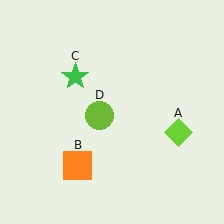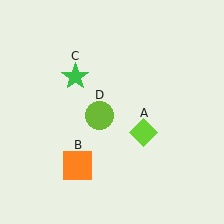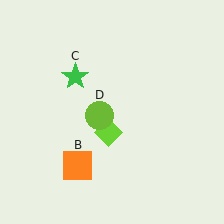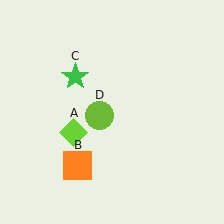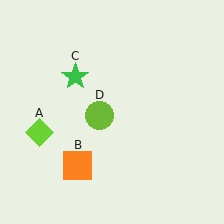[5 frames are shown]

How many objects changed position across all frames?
1 object changed position: lime diamond (object A).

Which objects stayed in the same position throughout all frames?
Orange square (object B) and green star (object C) and lime circle (object D) remained stationary.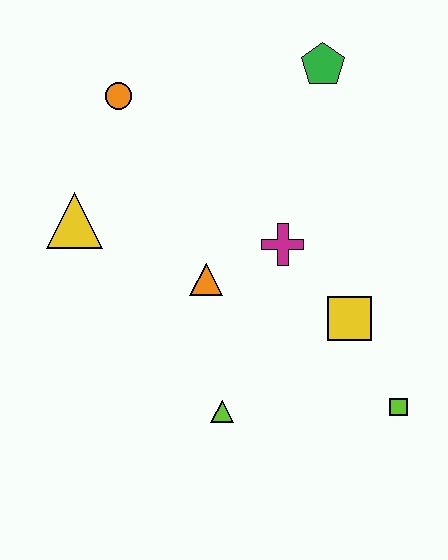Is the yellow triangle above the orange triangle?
Yes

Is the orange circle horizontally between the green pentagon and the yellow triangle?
Yes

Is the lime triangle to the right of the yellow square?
No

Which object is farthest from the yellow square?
The orange circle is farthest from the yellow square.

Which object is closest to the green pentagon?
The magenta cross is closest to the green pentagon.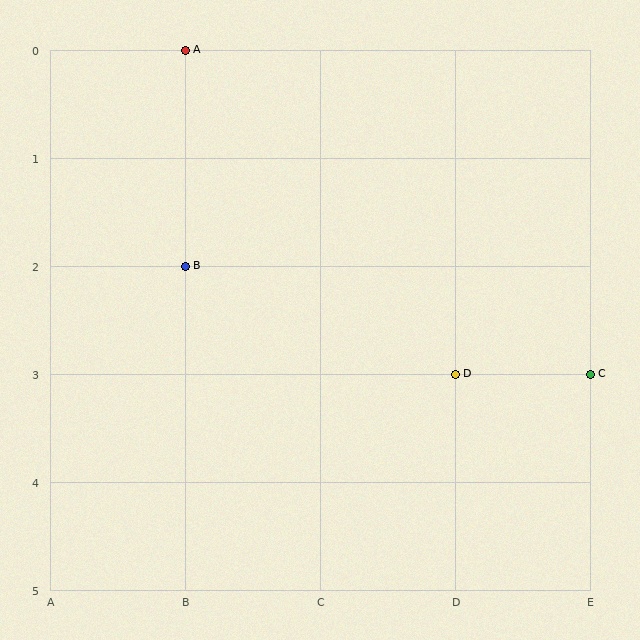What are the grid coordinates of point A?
Point A is at grid coordinates (B, 0).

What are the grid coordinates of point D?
Point D is at grid coordinates (D, 3).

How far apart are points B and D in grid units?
Points B and D are 2 columns and 1 row apart (about 2.2 grid units diagonally).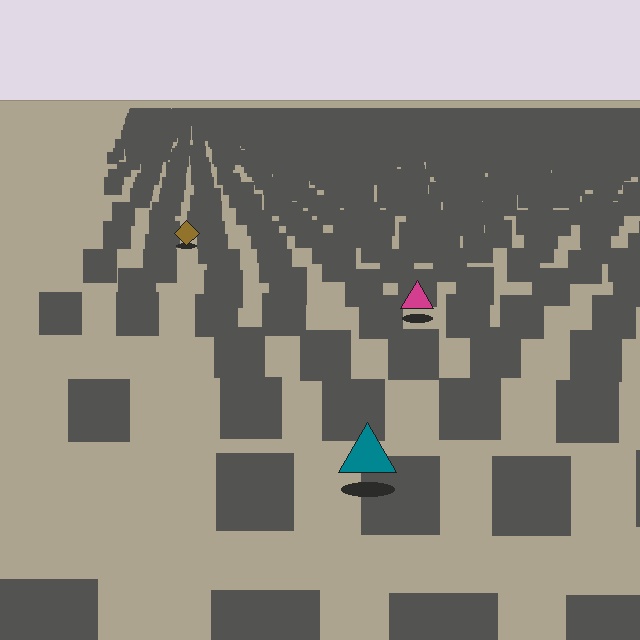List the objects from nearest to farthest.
From nearest to farthest: the teal triangle, the magenta triangle, the brown diamond.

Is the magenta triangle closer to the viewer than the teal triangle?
No. The teal triangle is closer — you can tell from the texture gradient: the ground texture is coarser near it.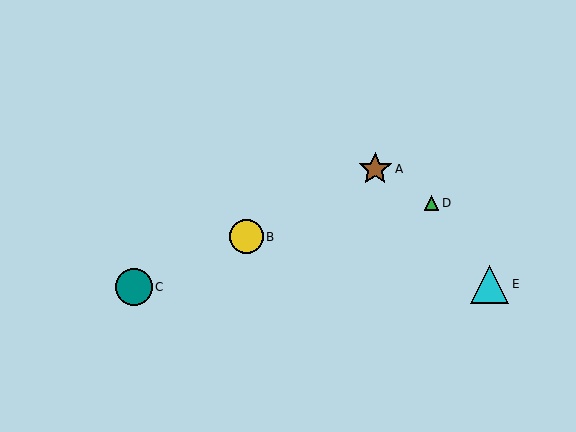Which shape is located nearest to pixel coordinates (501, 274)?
The cyan triangle (labeled E) at (489, 284) is nearest to that location.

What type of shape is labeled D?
Shape D is a green triangle.